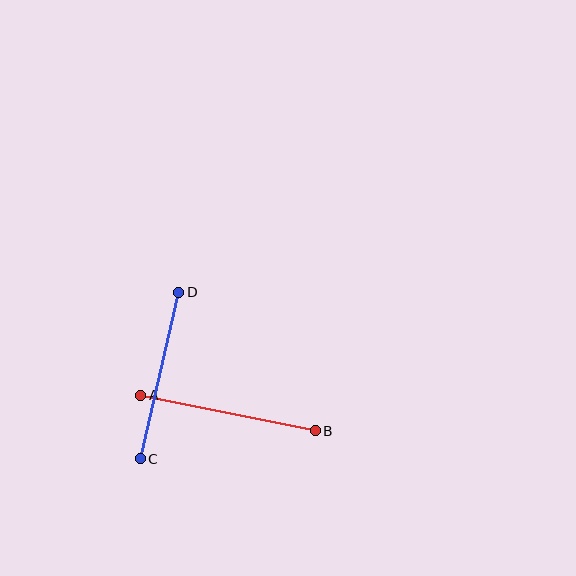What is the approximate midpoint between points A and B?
The midpoint is at approximately (228, 413) pixels.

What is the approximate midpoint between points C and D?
The midpoint is at approximately (160, 376) pixels.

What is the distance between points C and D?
The distance is approximately 171 pixels.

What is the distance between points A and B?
The distance is approximately 178 pixels.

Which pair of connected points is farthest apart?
Points A and B are farthest apart.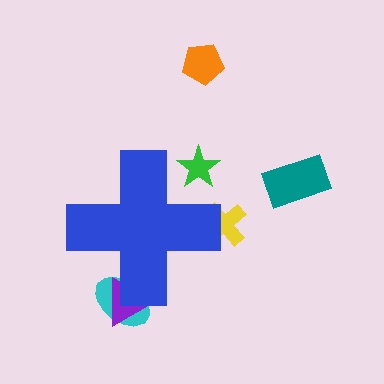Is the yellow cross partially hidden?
Yes, the yellow cross is partially hidden behind the blue cross.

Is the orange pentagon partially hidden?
No, the orange pentagon is fully visible.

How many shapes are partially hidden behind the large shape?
4 shapes are partially hidden.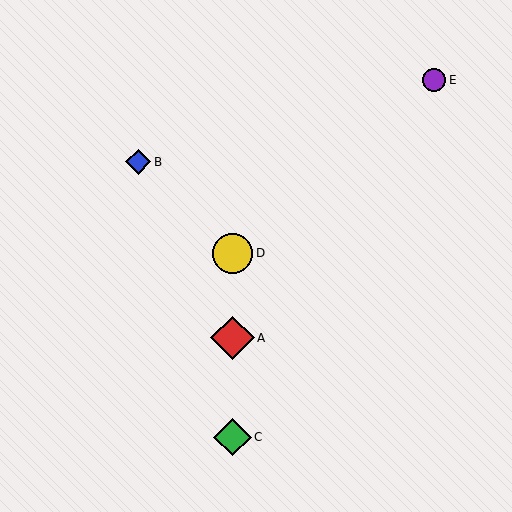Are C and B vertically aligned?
No, C is at x≈233 and B is at x≈138.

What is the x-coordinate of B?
Object B is at x≈138.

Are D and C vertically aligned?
Yes, both are at x≈233.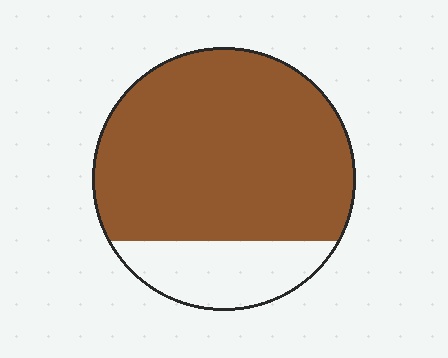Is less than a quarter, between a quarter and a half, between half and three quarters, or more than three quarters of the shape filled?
More than three quarters.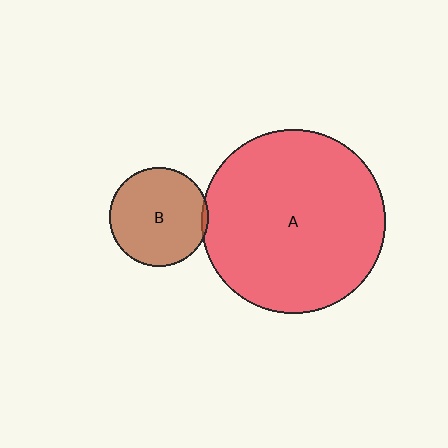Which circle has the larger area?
Circle A (red).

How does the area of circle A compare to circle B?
Approximately 3.4 times.